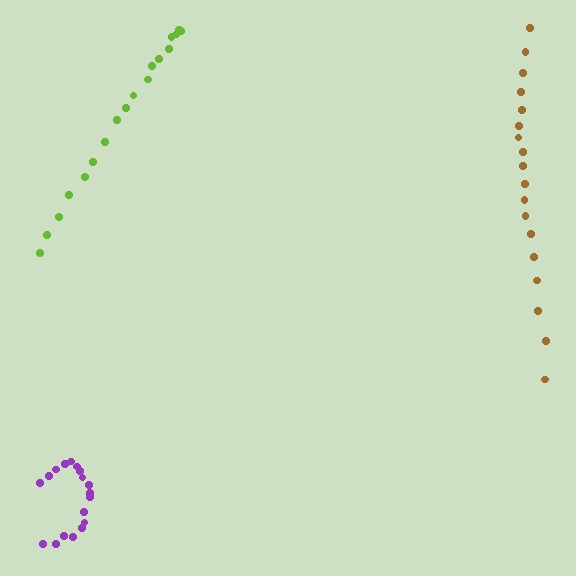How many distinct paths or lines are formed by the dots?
There are 3 distinct paths.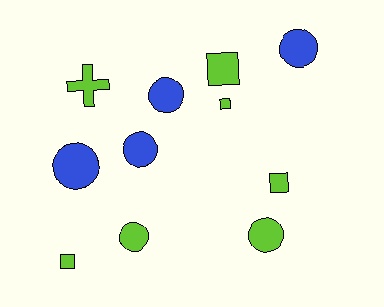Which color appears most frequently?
Lime, with 7 objects.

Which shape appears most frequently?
Circle, with 6 objects.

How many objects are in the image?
There are 11 objects.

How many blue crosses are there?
There are no blue crosses.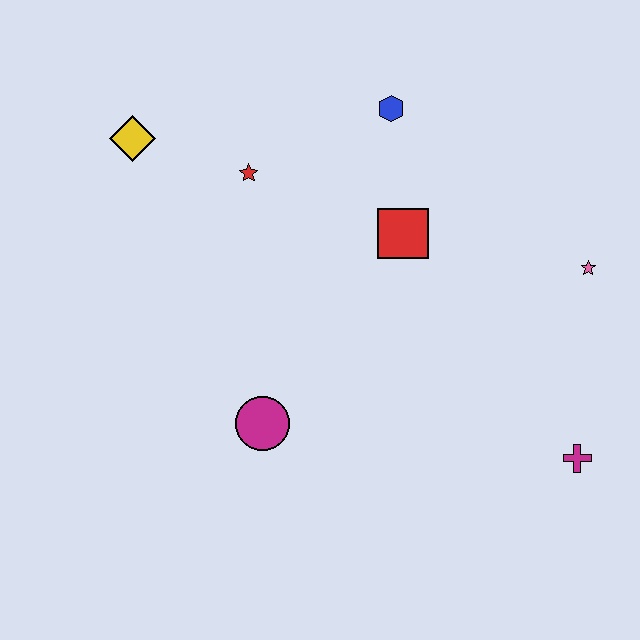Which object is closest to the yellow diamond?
The red star is closest to the yellow diamond.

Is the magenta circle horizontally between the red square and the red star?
Yes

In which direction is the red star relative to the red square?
The red star is to the left of the red square.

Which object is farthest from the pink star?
The yellow diamond is farthest from the pink star.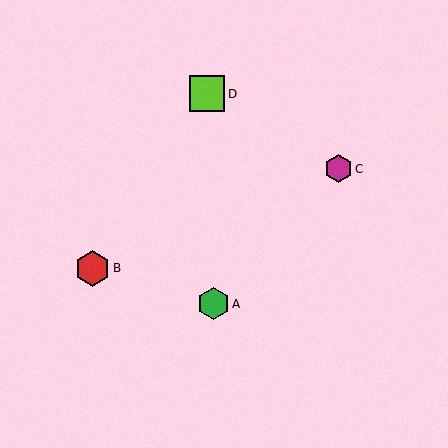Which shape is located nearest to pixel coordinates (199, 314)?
The green hexagon (labeled A) at (213, 304) is nearest to that location.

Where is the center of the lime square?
The center of the lime square is at (207, 94).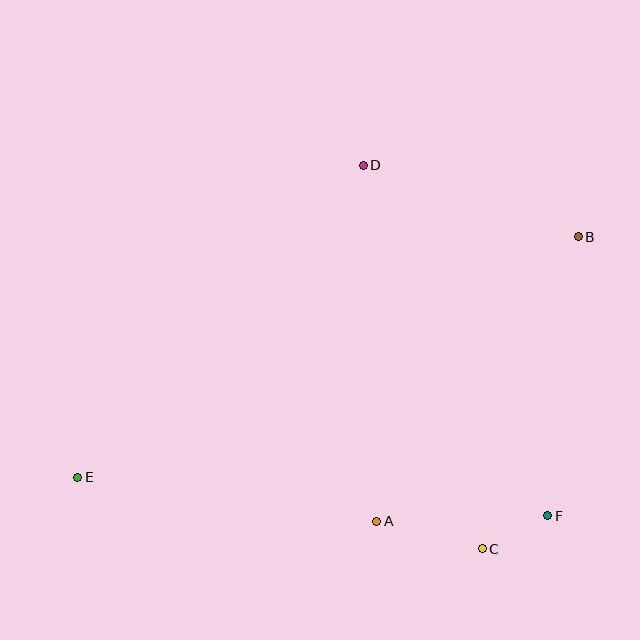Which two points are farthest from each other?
Points B and E are farthest from each other.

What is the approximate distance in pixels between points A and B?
The distance between A and B is approximately 349 pixels.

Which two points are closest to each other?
Points C and F are closest to each other.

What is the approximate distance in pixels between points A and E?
The distance between A and E is approximately 302 pixels.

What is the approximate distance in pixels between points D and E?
The distance between D and E is approximately 423 pixels.